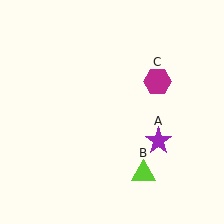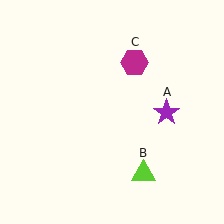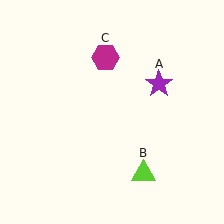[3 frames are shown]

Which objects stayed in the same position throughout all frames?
Lime triangle (object B) remained stationary.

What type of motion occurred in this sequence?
The purple star (object A), magenta hexagon (object C) rotated counterclockwise around the center of the scene.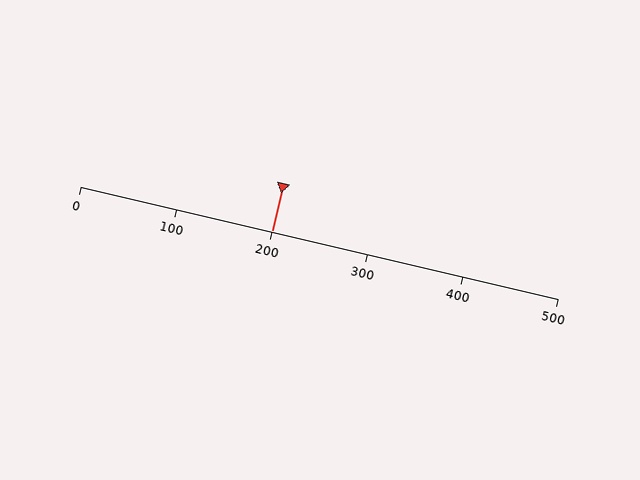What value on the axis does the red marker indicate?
The marker indicates approximately 200.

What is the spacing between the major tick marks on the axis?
The major ticks are spaced 100 apart.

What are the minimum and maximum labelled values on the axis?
The axis runs from 0 to 500.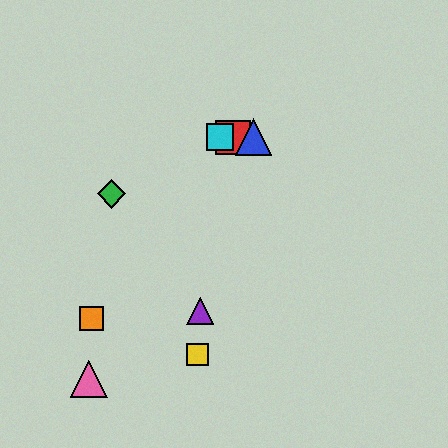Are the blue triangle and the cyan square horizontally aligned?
Yes, both are at y≈137.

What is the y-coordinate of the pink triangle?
The pink triangle is at y≈379.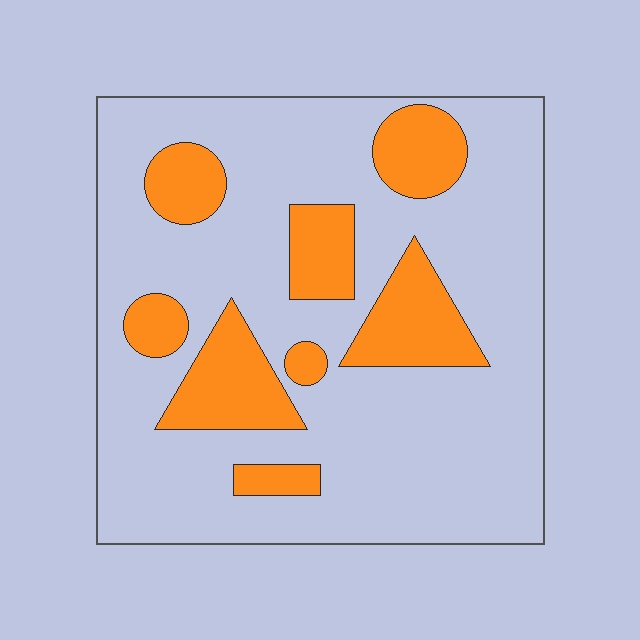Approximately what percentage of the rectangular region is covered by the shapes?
Approximately 25%.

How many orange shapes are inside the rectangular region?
8.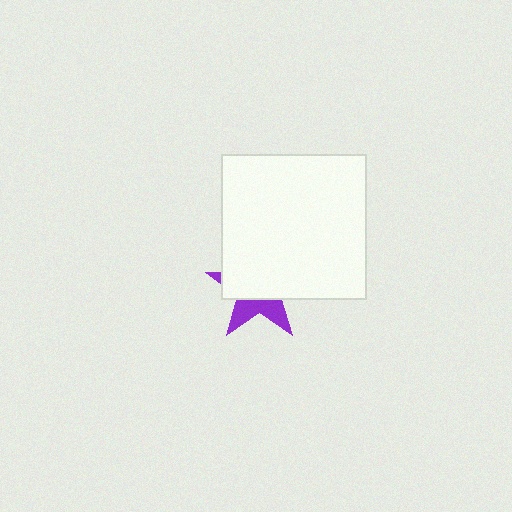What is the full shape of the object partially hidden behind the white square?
The partially hidden object is a purple star.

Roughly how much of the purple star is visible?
A small part of it is visible (roughly 36%).